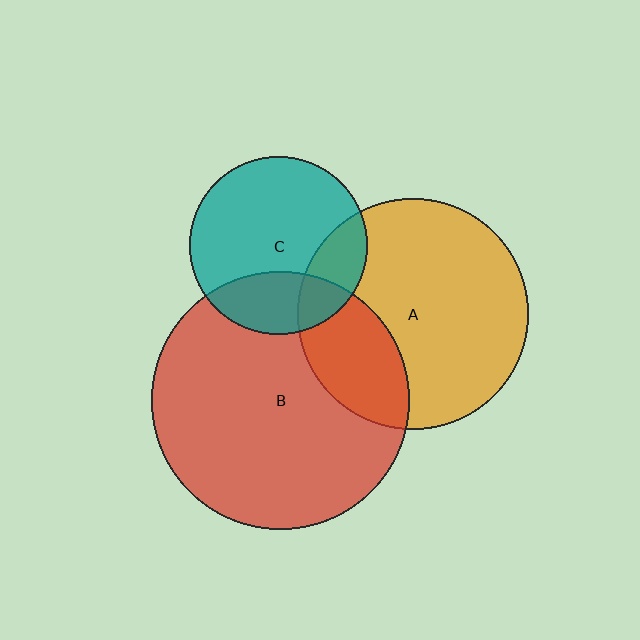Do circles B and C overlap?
Yes.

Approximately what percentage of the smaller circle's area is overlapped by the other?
Approximately 25%.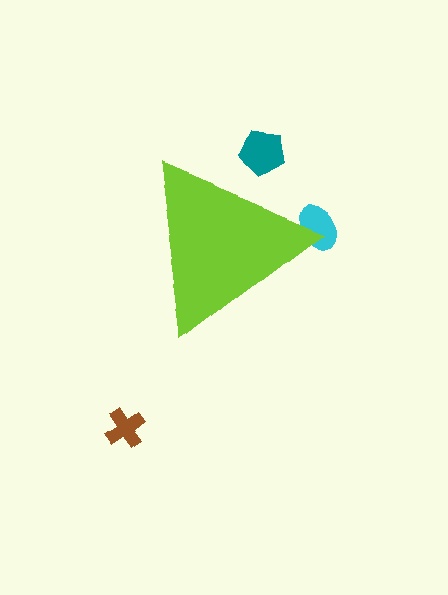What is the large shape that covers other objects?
A lime triangle.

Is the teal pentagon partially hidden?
Yes, the teal pentagon is partially hidden behind the lime triangle.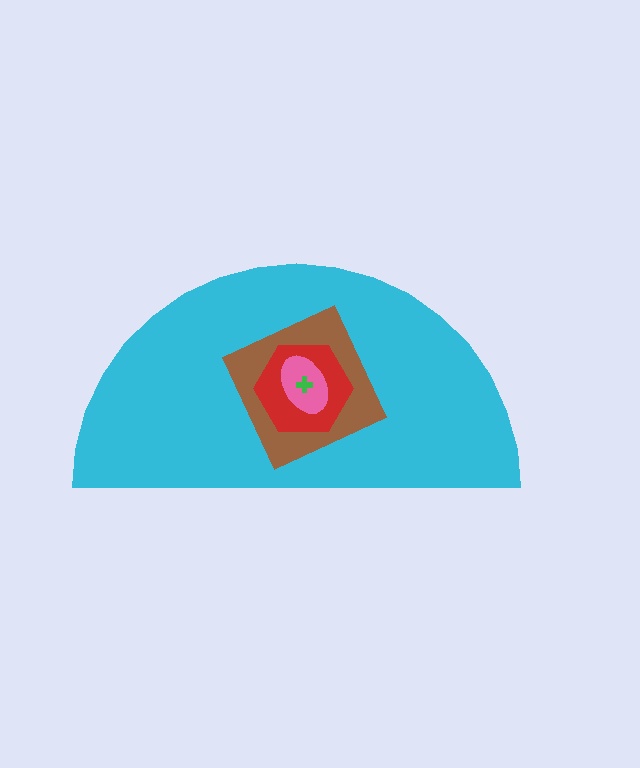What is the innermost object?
The green cross.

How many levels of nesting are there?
5.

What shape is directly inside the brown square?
The red hexagon.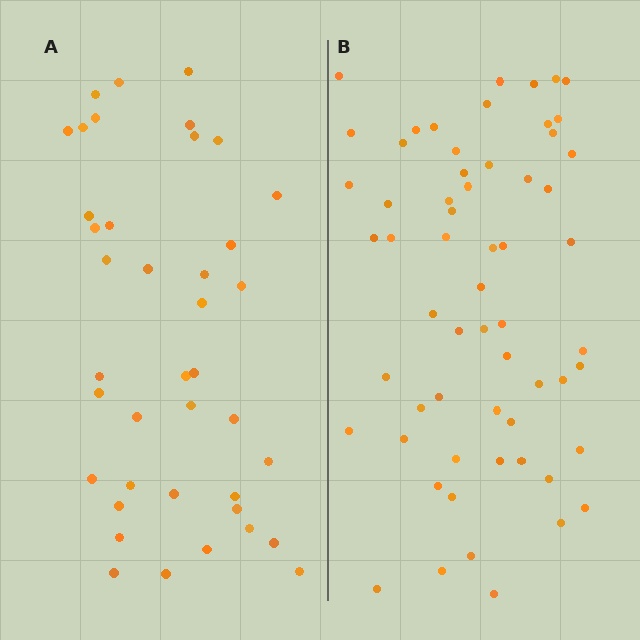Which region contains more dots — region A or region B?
Region B (the right region) has more dots.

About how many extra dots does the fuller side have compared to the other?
Region B has approximately 20 more dots than region A.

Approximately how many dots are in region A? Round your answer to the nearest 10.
About 40 dots.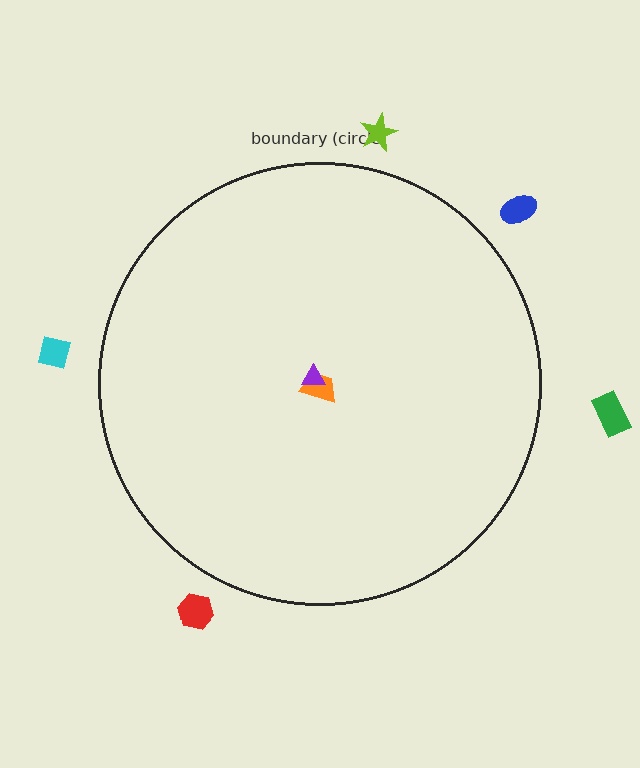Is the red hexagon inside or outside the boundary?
Outside.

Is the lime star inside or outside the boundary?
Outside.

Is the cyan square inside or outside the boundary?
Outside.